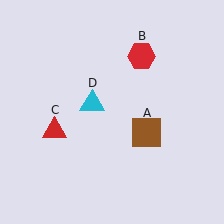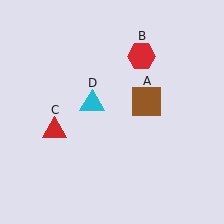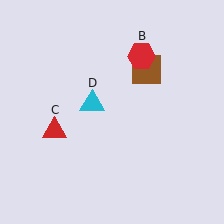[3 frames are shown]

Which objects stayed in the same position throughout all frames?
Red hexagon (object B) and red triangle (object C) and cyan triangle (object D) remained stationary.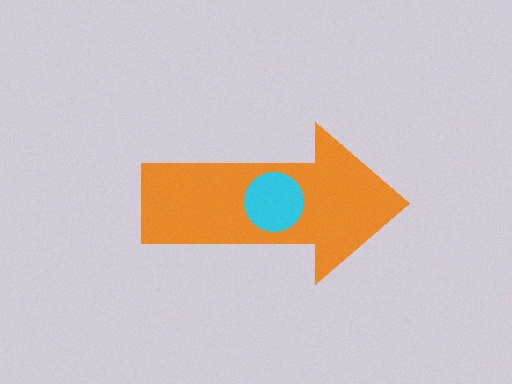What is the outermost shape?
The orange arrow.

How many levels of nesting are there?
2.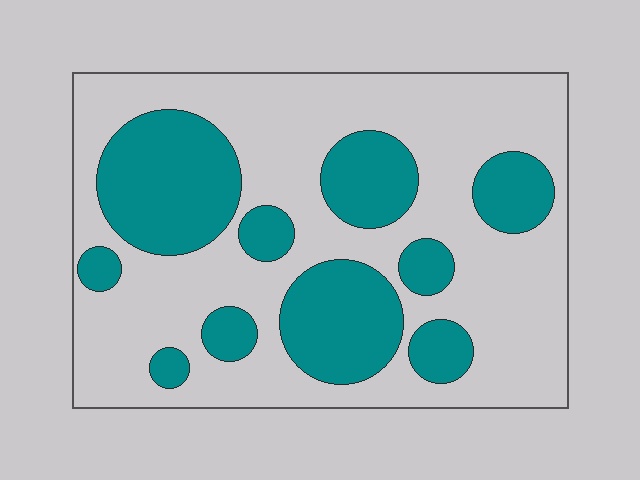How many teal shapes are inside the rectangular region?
10.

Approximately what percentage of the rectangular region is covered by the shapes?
Approximately 35%.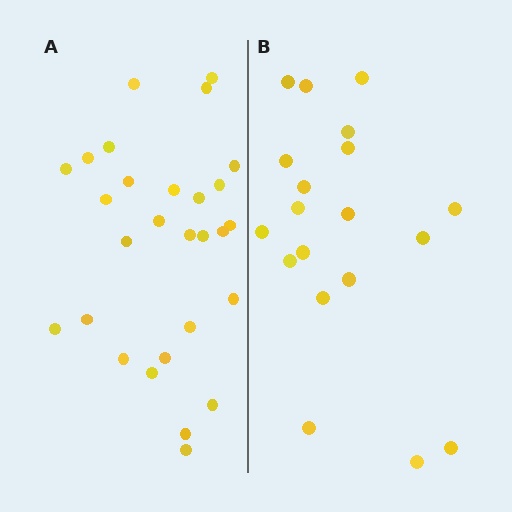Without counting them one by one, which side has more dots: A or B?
Region A (the left region) has more dots.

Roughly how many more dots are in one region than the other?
Region A has roughly 8 or so more dots than region B.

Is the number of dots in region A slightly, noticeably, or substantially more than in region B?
Region A has substantially more. The ratio is roughly 1.5 to 1.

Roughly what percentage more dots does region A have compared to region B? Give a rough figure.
About 45% more.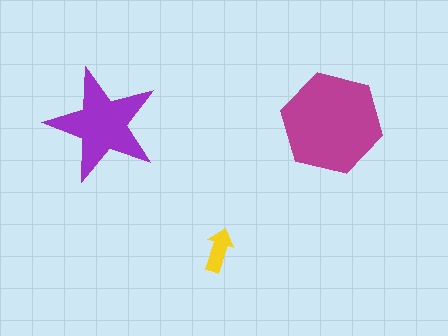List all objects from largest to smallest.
The magenta hexagon, the purple star, the yellow arrow.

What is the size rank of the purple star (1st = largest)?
2nd.